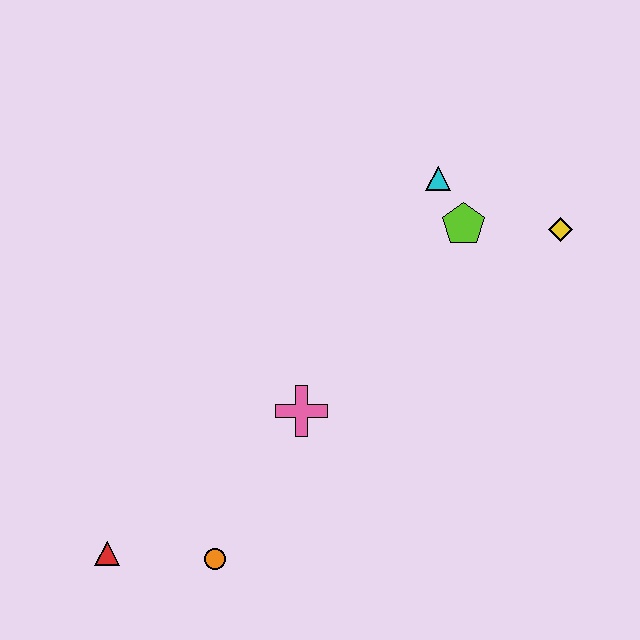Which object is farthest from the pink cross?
The yellow diamond is farthest from the pink cross.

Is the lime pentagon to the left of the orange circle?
No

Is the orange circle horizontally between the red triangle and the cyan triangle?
Yes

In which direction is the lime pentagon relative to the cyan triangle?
The lime pentagon is below the cyan triangle.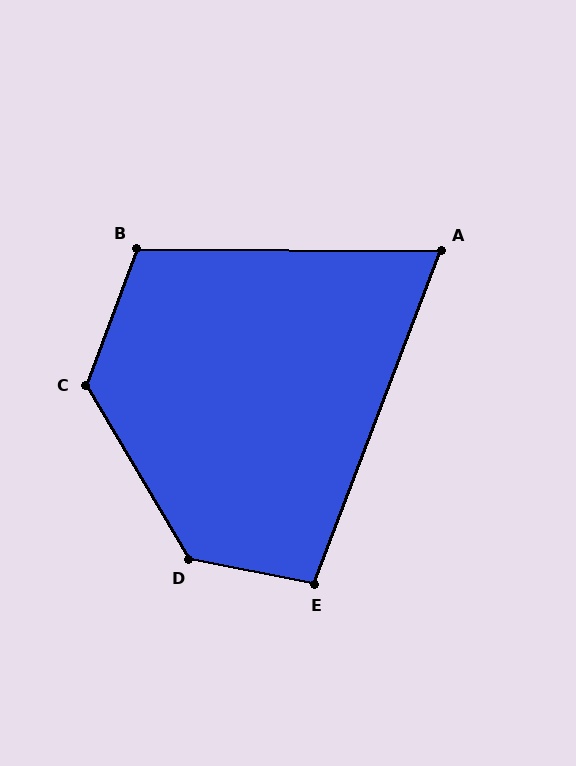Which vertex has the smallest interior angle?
A, at approximately 70 degrees.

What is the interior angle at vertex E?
Approximately 100 degrees (obtuse).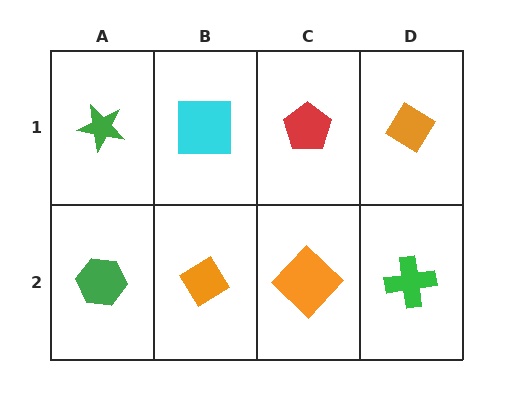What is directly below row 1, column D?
A green cross.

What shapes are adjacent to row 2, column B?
A cyan square (row 1, column B), a green hexagon (row 2, column A), an orange diamond (row 2, column C).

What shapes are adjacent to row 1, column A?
A green hexagon (row 2, column A), a cyan square (row 1, column B).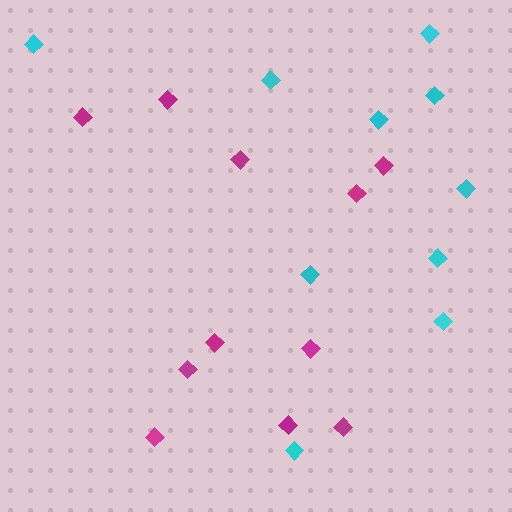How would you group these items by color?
There are 2 groups: one group of cyan diamonds (10) and one group of magenta diamonds (11).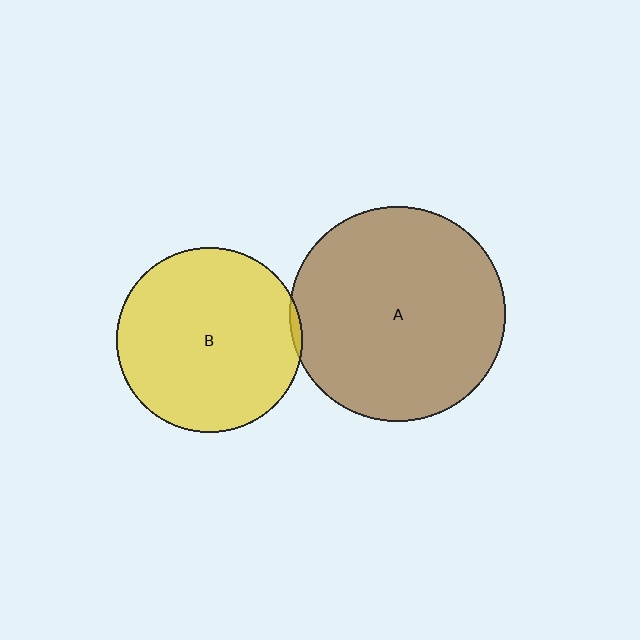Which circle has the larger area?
Circle A (brown).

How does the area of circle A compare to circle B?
Approximately 1.3 times.